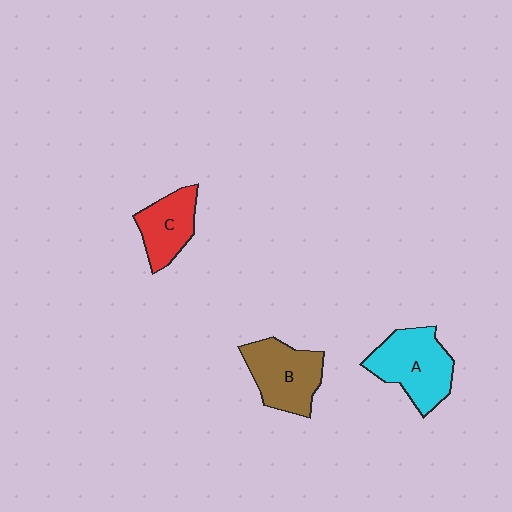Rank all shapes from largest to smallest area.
From largest to smallest: A (cyan), B (brown), C (red).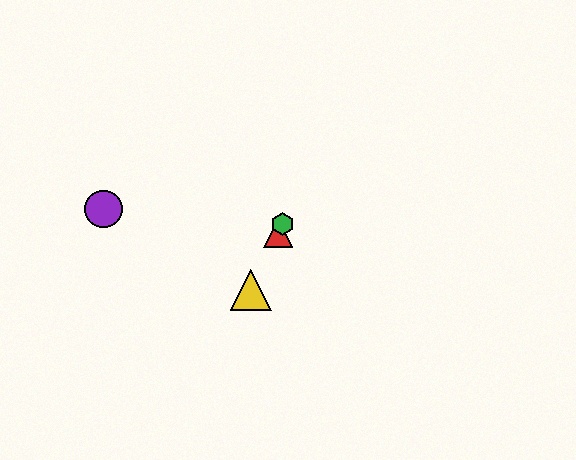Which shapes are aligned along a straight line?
The red triangle, the blue triangle, the green hexagon, the yellow triangle are aligned along a straight line.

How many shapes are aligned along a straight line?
4 shapes (the red triangle, the blue triangle, the green hexagon, the yellow triangle) are aligned along a straight line.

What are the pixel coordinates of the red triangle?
The red triangle is at (278, 233).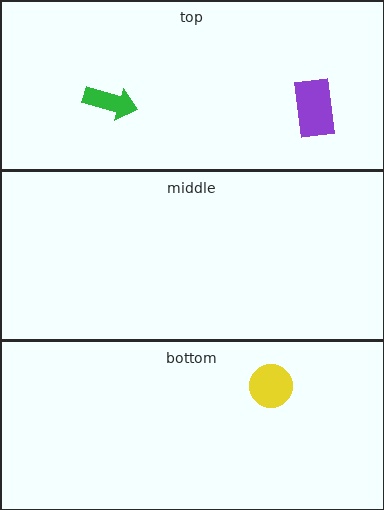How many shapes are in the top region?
2.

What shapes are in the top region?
The purple rectangle, the green arrow.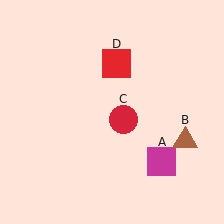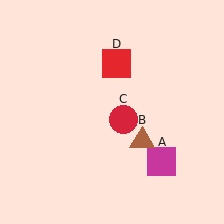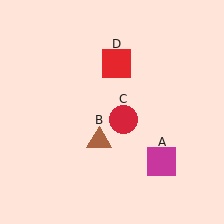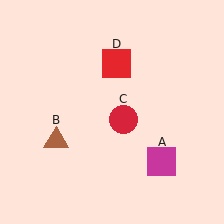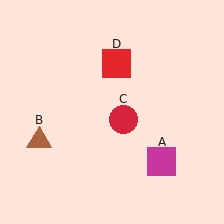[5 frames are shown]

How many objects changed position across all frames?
1 object changed position: brown triangle (object B).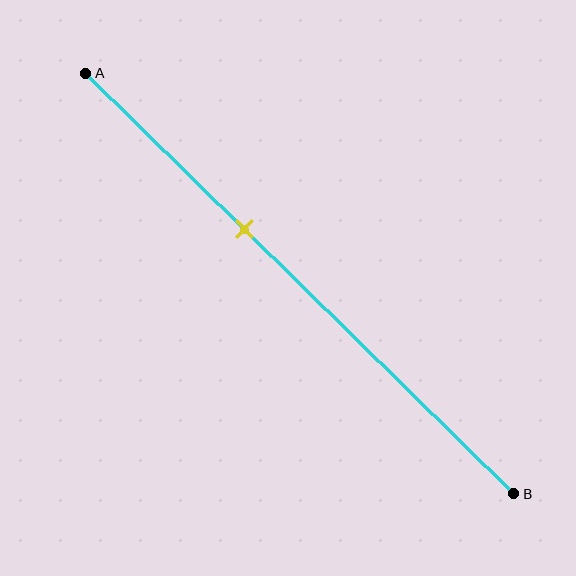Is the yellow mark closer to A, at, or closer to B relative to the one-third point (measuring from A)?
The yellow mark is closer to point B than the one-third point of segment AB.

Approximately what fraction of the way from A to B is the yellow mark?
The yellow mark is approximately 35% of the way from A to B.